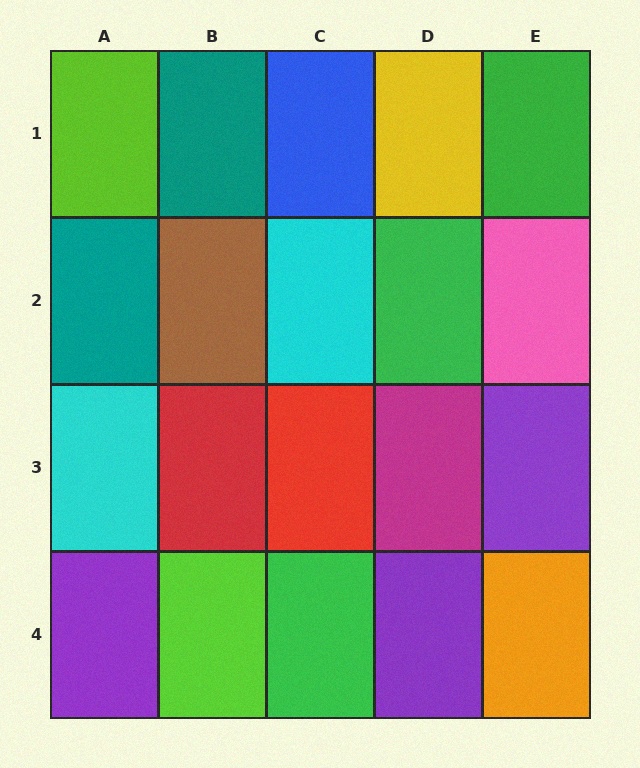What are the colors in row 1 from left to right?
Lime, teal, blue, yellow, green.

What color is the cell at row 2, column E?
Pink.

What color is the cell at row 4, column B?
Lime.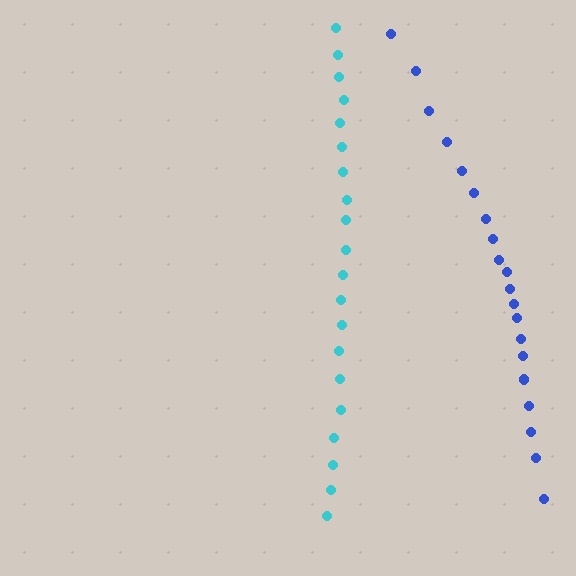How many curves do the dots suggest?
There are 2 distinct paths.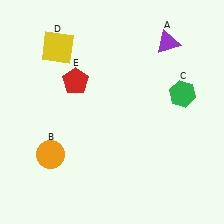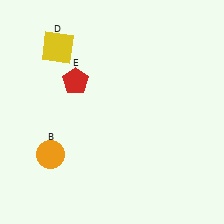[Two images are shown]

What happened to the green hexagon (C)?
The green hexagon (C) was removed in Image 2. It was in the top-right area of Image 1.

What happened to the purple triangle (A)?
The purple triangle (A) was removed in Image 2. It was in the top-right area of Image 1.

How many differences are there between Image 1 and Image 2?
There are 2 differences between the two images.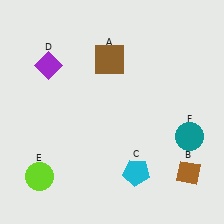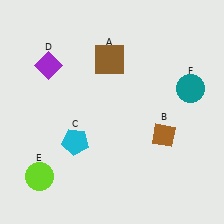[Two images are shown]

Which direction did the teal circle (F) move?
The teal circle (F) moved up.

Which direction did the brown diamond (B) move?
The brown diamond (B) moved up.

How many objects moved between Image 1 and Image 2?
3 objects moved between the two images.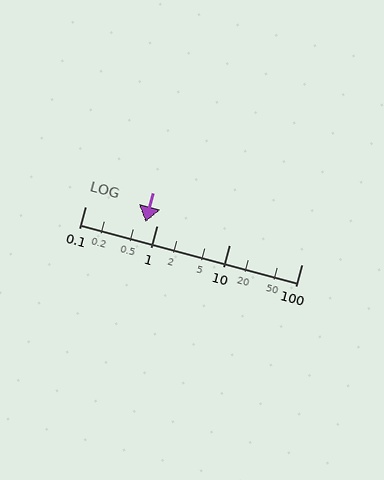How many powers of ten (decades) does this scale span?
The scale spans 3 decades, from 0.1 to 100.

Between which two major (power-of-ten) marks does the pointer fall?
The pointer is between 0.1 and 1.